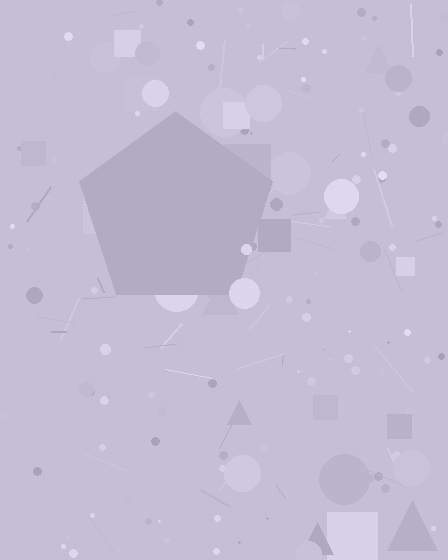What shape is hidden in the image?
A pentagon is hidden in the image.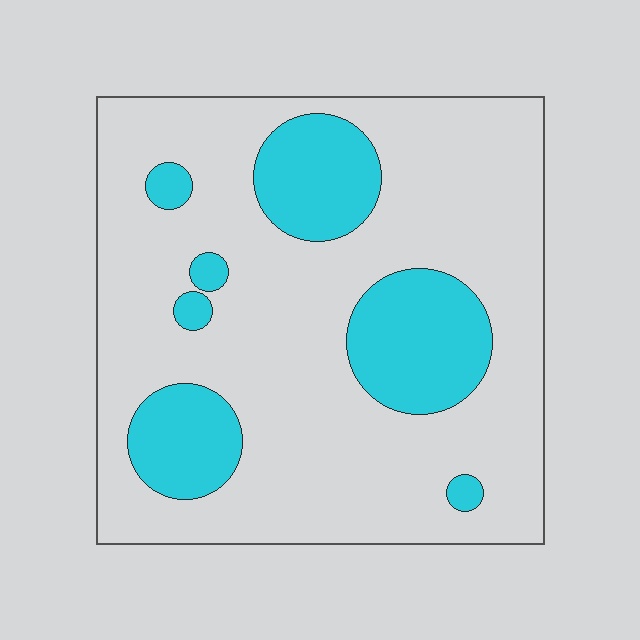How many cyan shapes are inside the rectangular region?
7.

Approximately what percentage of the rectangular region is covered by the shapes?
Approximately 25%.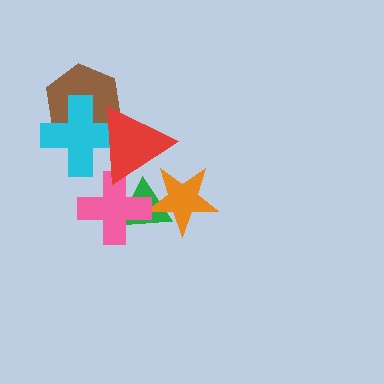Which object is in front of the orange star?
The red triangle is in front of the orange star.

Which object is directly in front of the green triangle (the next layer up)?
The orange star is directly in front of the green triangle.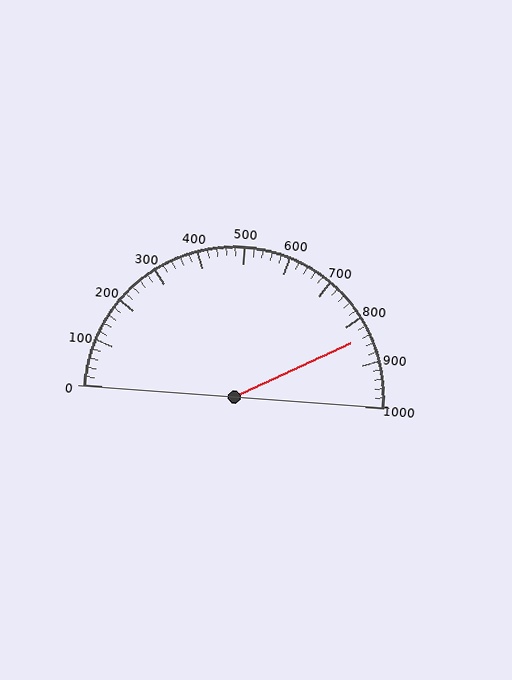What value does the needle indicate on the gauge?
The needle indicates approximately 840.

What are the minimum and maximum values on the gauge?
The gauge ranges from 0 to 1000.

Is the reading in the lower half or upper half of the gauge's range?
The reading is in the upper half of the range (0 to 1000).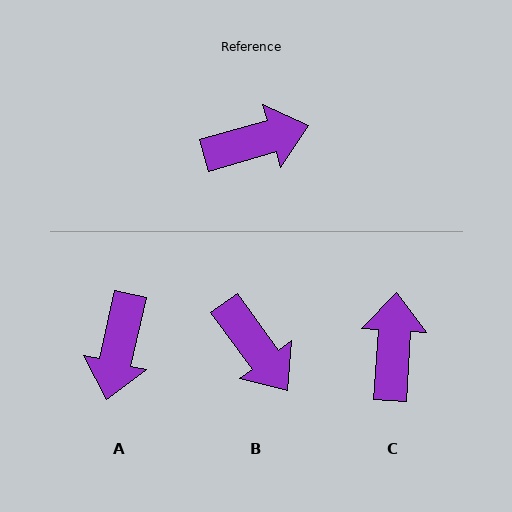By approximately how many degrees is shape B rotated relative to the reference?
Approximately 70 degrees clockwise.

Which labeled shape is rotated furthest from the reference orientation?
A, about 119 degrees away.